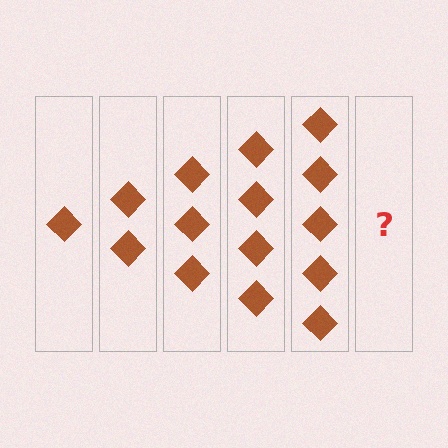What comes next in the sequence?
The next element should be 6 diamonds.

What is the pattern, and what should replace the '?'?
The pattern is that each step adds one more diamond. The '?' should be 6 diamonds.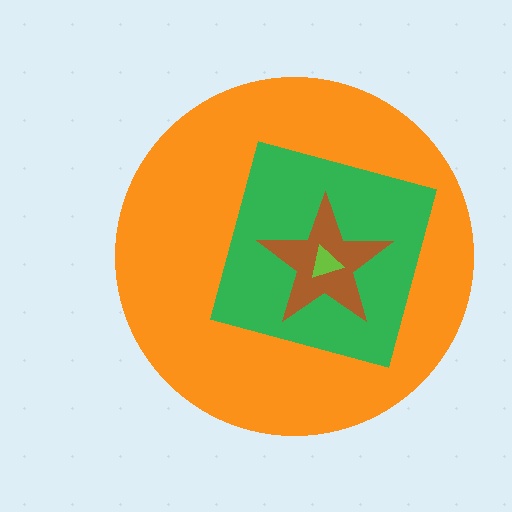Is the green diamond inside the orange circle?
Yes.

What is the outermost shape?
The orange circle.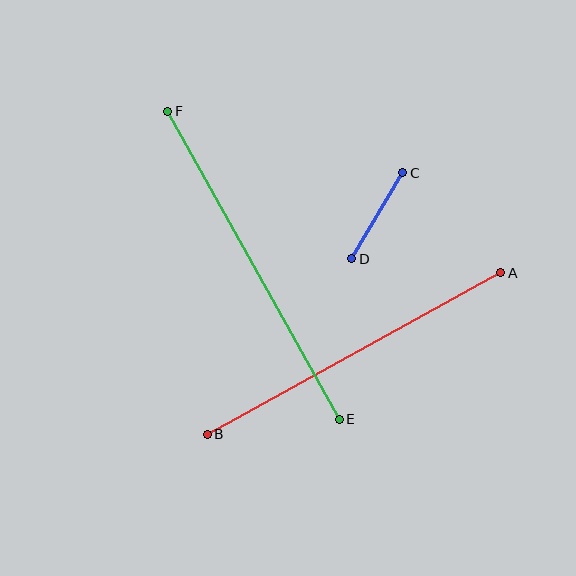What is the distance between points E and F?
The distance is approximately 352 pixels.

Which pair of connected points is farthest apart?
Points E and F are farthest apart.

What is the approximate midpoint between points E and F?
The midpoint is at approximately (253, 265) pixels.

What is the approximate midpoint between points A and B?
The midpoint is at approximately (354, 354) pixels.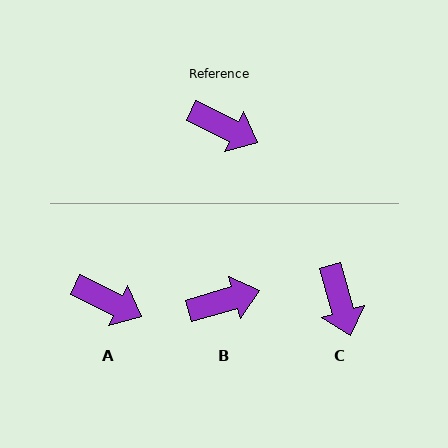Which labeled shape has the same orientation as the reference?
A.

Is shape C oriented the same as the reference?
No, it is off by about 48 degrees.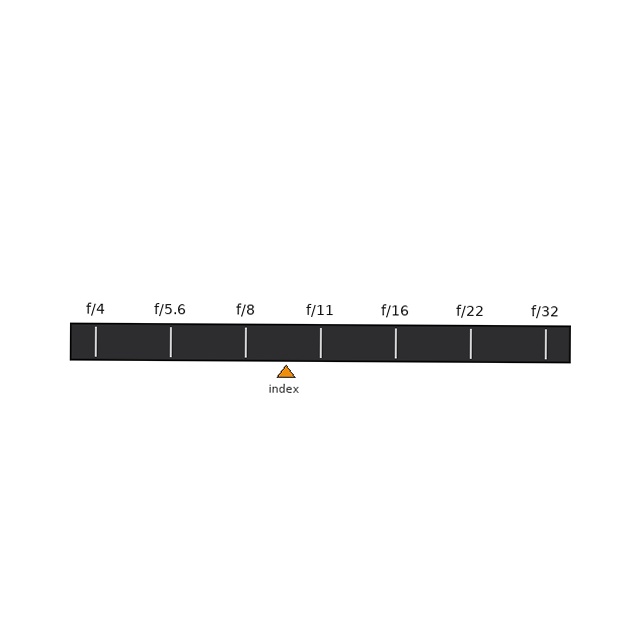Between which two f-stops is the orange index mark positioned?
The index mark is between f/8 and f/11.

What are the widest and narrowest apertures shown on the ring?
The widest aperture shown is f/4 and the narrowest is f/32.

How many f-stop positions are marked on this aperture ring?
There are 7 f-stop positions marked.